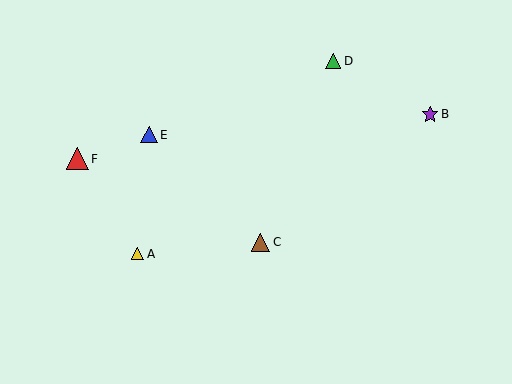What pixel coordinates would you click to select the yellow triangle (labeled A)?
Click at (137, 254) to select the yellow triangle A.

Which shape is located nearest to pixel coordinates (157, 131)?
The blue triangle (labeled E) at (149, 135) is nearest to that location.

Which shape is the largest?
The red triangle (labeled F) is the largest.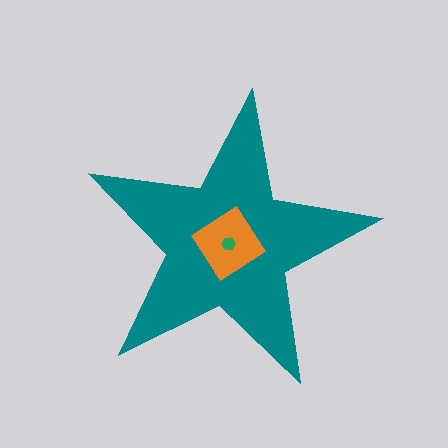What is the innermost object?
The green hexagon.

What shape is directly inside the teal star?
The orange diamond.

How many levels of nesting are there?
3.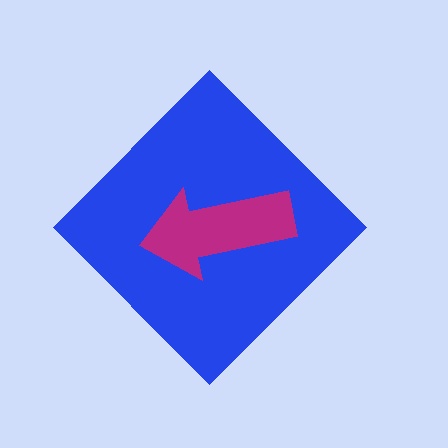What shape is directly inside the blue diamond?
The magenta arrow.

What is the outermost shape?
The blue diamond.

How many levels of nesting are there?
2.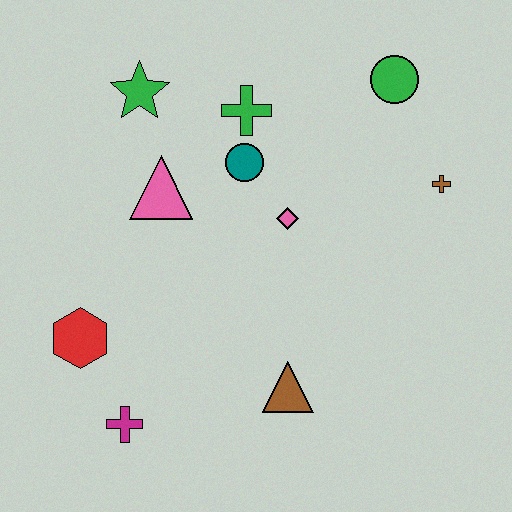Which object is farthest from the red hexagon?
The green circle is farthest from the red hexagon.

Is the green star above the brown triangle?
Yes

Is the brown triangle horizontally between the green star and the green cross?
No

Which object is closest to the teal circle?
The green cross is closest to the teal circle.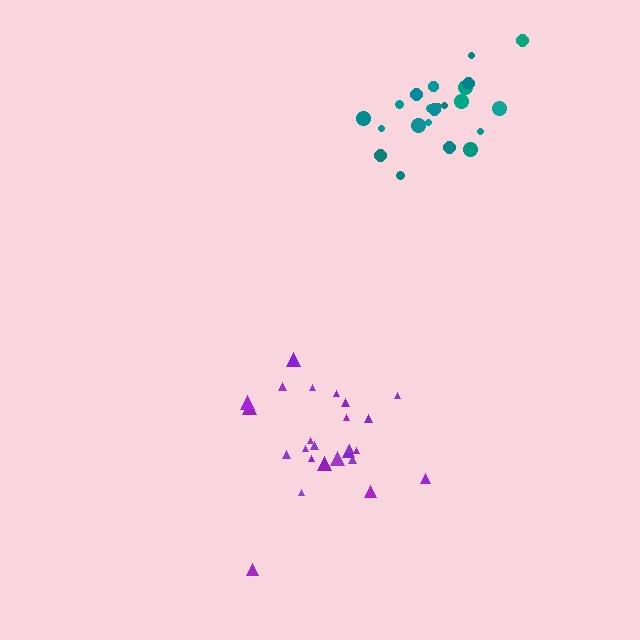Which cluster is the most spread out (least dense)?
Purple.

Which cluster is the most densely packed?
Teal.